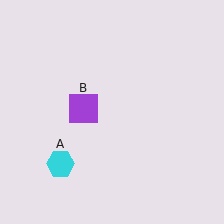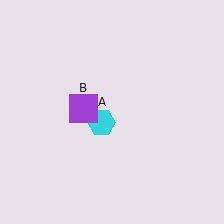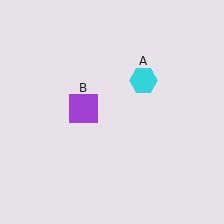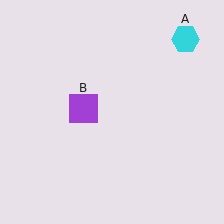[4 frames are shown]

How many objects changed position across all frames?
1 object changed position: cyan hexagon (object A).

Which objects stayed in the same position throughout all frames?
Purple square (object B) remained stationary.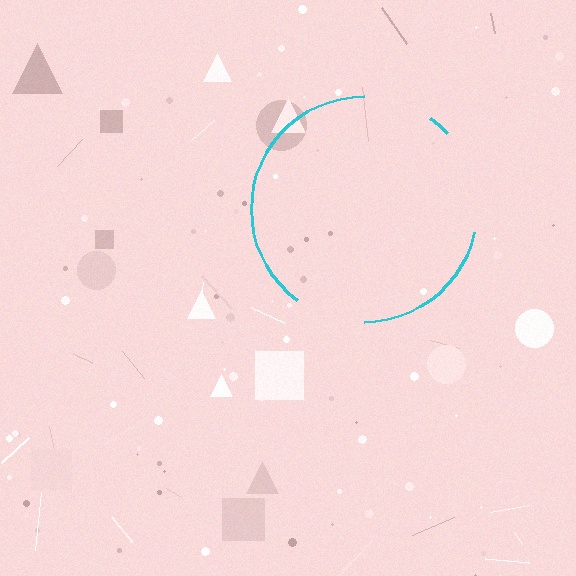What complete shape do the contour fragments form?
The contour fragments form a circle.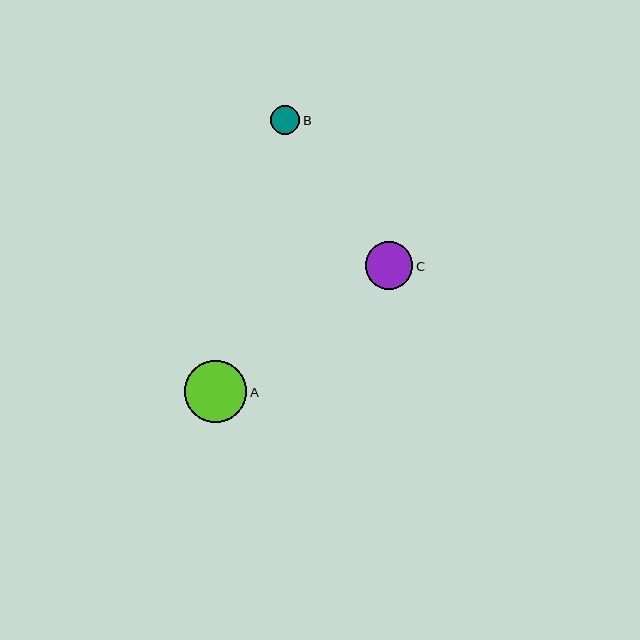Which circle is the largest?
Circle A is the largest with a size of approximately 62 pixels.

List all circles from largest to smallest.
From largest to smallest: A, C, B.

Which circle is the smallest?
Circle B is the smallest with a size of approximately 29 pixels.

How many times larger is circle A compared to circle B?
Circle A is approximately 2.2 times the size of circle B.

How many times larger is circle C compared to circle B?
Circle C is approximately 1.7 times the size of circle B.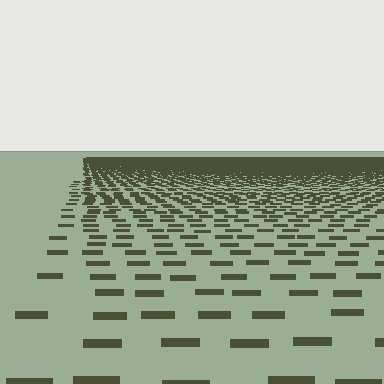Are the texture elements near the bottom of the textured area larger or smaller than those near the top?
Larger. Near the bottom, elements are closer to the viewer and appear at a bigger on-screen size.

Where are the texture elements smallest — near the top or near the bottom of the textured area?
Near the top.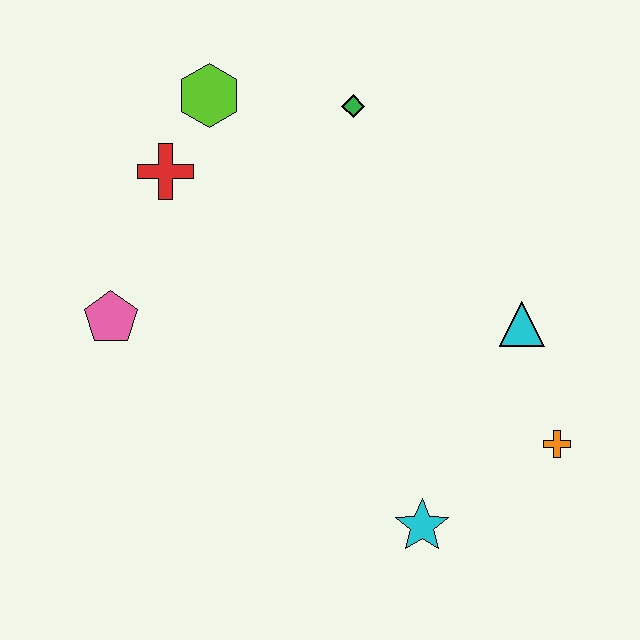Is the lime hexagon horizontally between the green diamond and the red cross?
Yes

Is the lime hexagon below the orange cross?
No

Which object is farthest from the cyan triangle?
The pink pentagon is farthest from the cyan triangle.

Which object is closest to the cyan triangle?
The orange cross is closest to the cyan triangle.